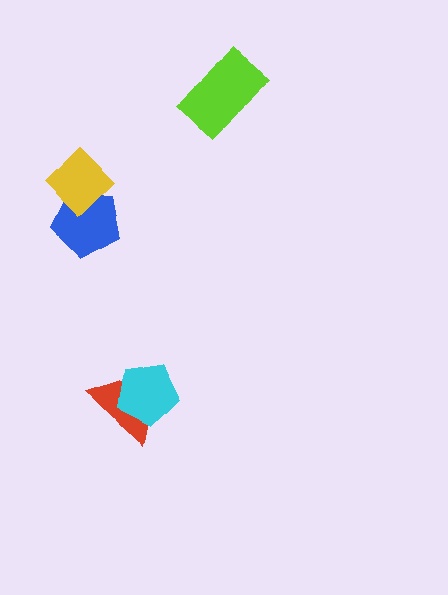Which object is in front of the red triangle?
The cyan pentagon is in front of the red triangle.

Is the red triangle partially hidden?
Yes, it is partially covered by another shape.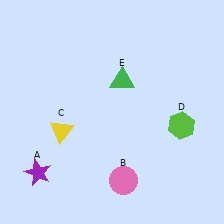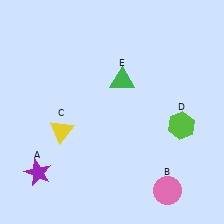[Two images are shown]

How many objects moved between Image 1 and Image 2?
1 object moved between the two images.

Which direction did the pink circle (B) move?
The pink circle (B) moved right.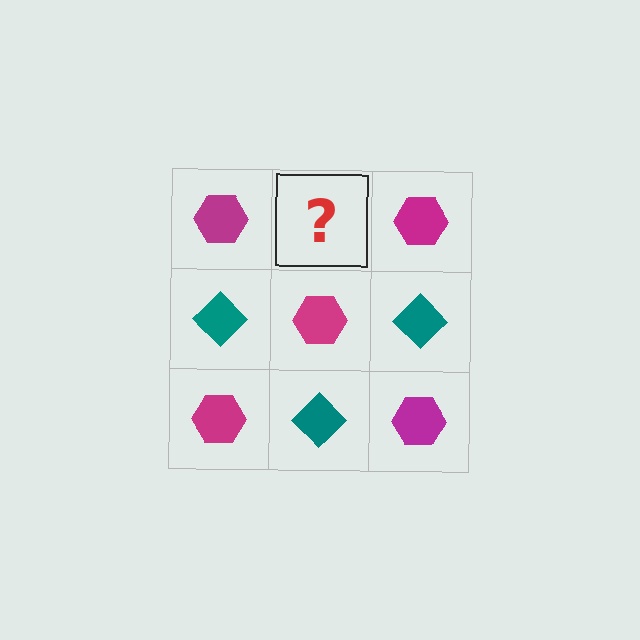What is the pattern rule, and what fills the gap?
The rule is that it alternates magenta hexagon and teal diamond in a checkerboard pattern. The gap should be filled with a teal diamond.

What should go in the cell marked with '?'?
The missing cell should contain a teal diamond.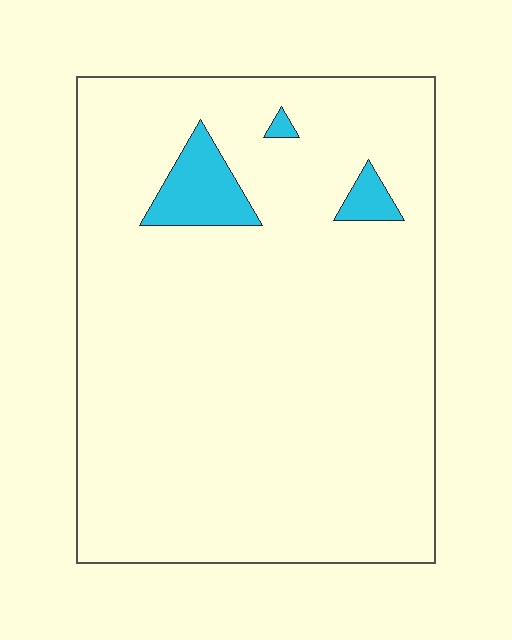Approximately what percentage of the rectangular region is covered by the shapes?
Approximately 5%.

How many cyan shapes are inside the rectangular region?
3.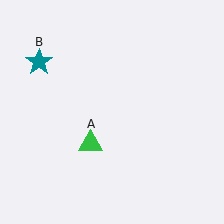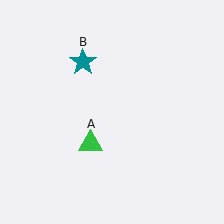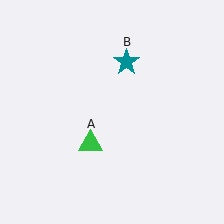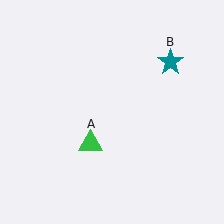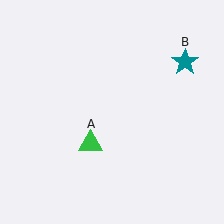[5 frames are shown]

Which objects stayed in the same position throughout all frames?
Green triangle (object A) remained stationary.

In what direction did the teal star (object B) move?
The teal star (object B) moved right.